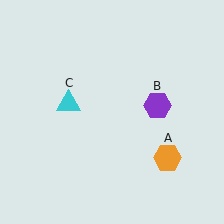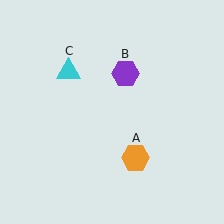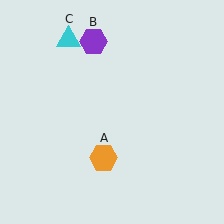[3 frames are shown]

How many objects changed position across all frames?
3 objects changed position: orange hexagon (object A), purple hexagon (object B), cyan triangle (object C).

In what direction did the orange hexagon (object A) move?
The orange hexagon (object A) moved left.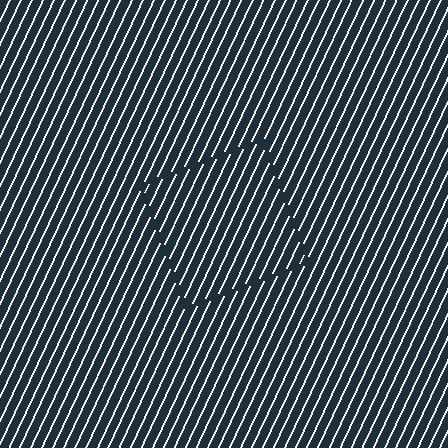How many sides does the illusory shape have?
4 sides — the line-ends trace a square.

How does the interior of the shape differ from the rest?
The interior of the shape contains the same grating, shifted by half a period — the contour is defined by the phase discontinuity where line-ends from the inner and outer gratings abut.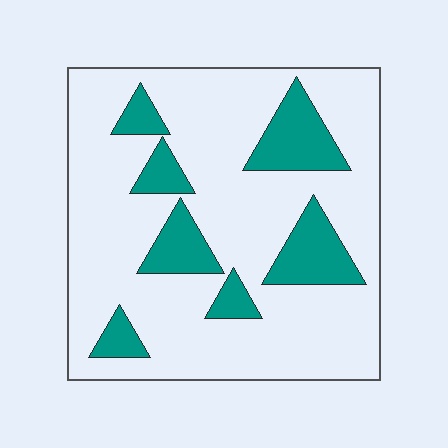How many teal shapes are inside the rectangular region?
7.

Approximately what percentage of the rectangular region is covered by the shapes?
Approximately 20%.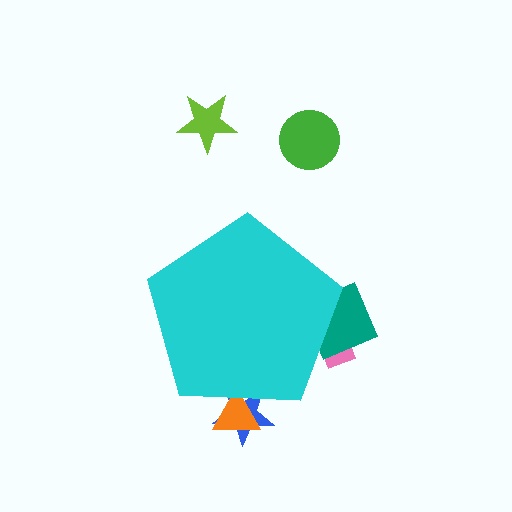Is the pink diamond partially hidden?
Yes, the pink diamond is partially hidden behind the cyan pentagon.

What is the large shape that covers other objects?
A cyan pentagon.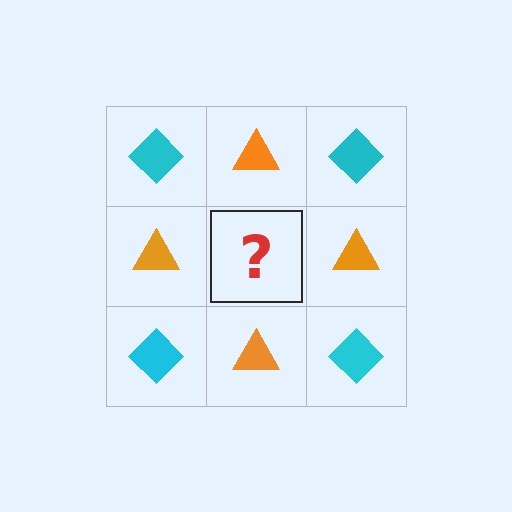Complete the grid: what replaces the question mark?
The question mark should be replaced with a cyan diamond.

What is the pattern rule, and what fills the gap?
The rule is that it alternates cyan diamond and orange triangle in a checkerboard pattern. The gap should be filled with a cyan diamond.